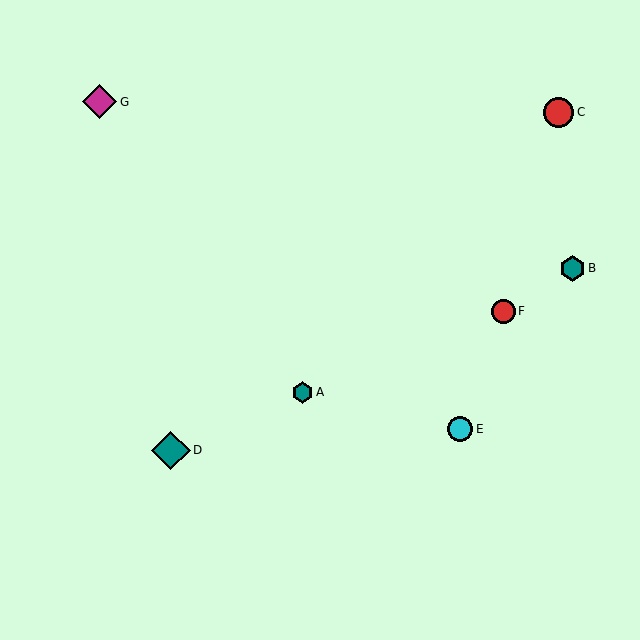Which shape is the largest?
The teal diamond (labeled D) is the largest.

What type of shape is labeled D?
Shape D is a teal diamond.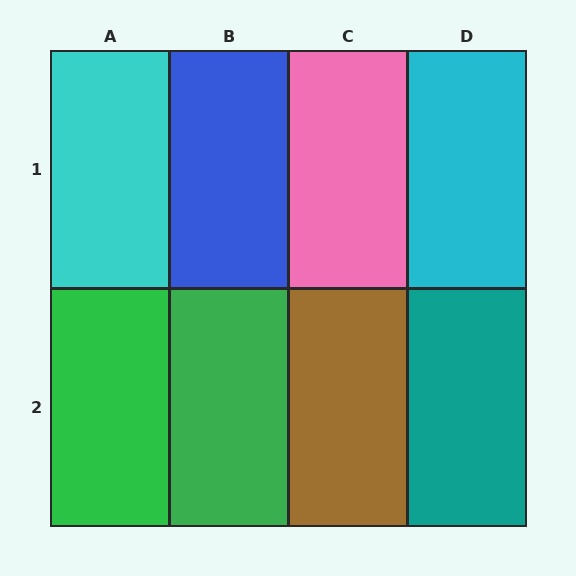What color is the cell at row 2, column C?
Brown.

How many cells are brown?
1 cell is brown.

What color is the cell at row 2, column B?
Green.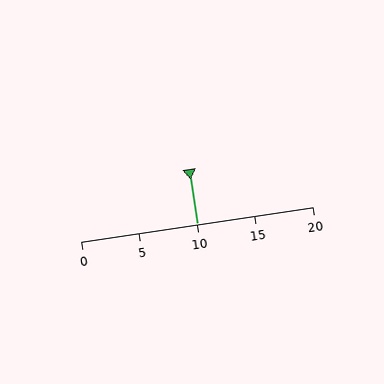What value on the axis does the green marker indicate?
The marker indicates approximately 10.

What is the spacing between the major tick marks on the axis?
The major ticks are spaced 5 apart.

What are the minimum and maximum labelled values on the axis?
The axis runs from 0 to 20.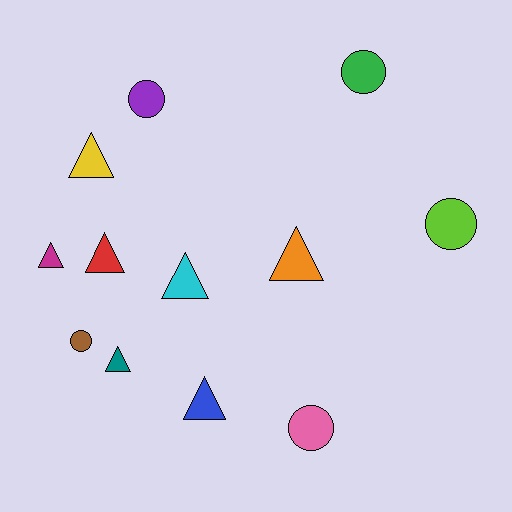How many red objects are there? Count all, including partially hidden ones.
There is 1 red object.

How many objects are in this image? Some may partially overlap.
There are 12 objects.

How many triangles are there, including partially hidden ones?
There are 7 triangles.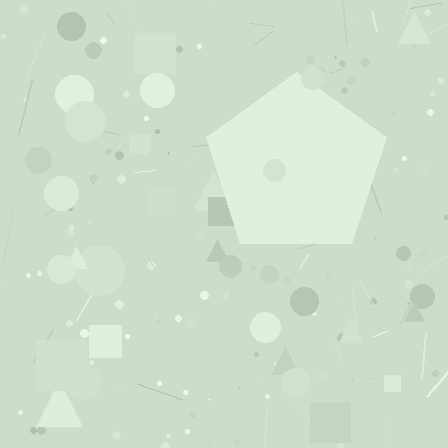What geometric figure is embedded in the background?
A pentagon is embedded in the background.